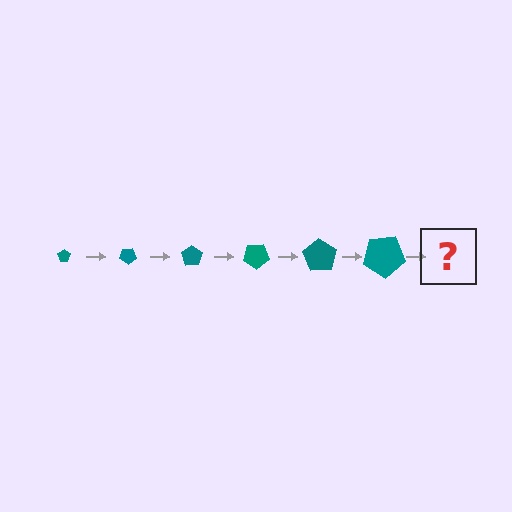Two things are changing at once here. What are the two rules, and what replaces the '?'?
The two rules are that the pentagon grows larger each step and it rotates 35 degrees each step. The '?' should be a pentagon, larger than the previous one and rotated 210 degrees from the start.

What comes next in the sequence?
The next element should be a pentagon, larger than the previous one and rotated 210 degrees from the start.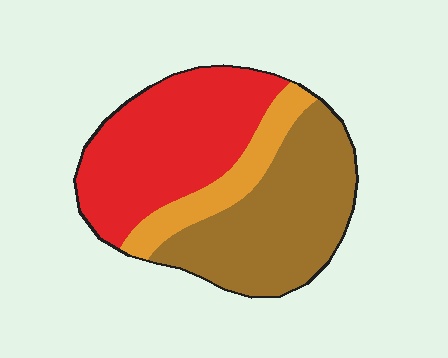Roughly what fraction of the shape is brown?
Brown takes up between a quarter and a half of the shape.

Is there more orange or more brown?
Brown.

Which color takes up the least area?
Orange, at roughly 15%.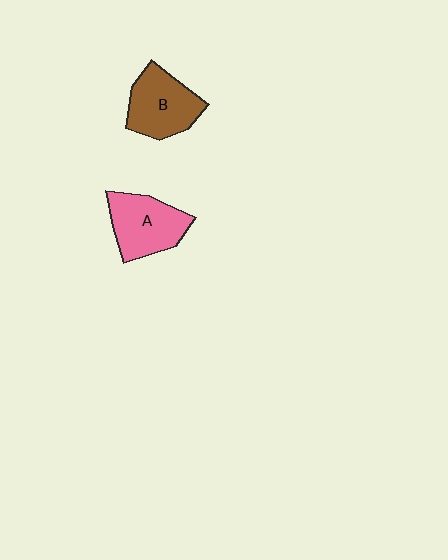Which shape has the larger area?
Shape A (pink).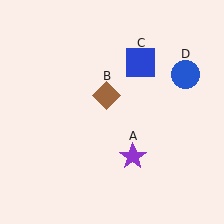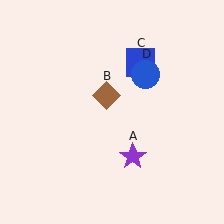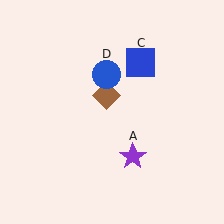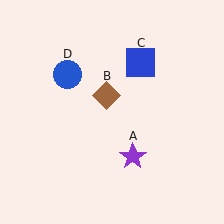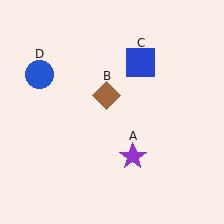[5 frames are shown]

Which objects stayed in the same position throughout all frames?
Purple star (object A) and brown diamond (object B) and blue square (object C) remained stationary.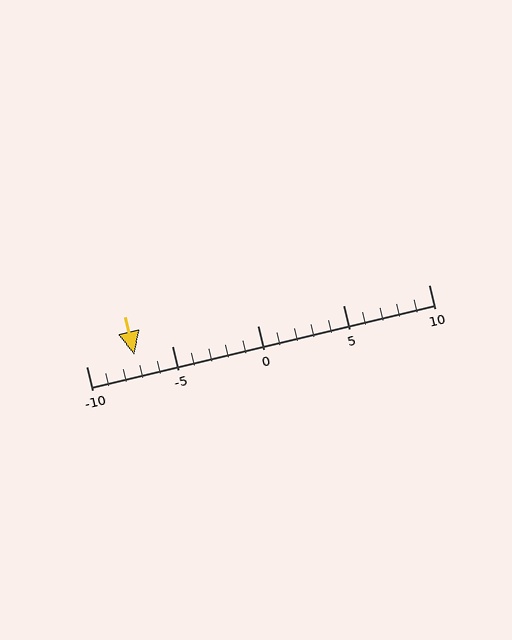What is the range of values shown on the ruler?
The ruler shows values from -10 to 10.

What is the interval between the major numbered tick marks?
The major tick marks are spaced 5 units apart.